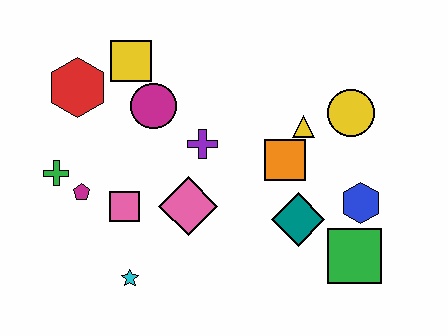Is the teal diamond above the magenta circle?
No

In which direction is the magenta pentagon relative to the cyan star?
The magenta pentagon is above the cyan star.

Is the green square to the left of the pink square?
No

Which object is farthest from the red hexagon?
The green square is farthest from the red hexagon.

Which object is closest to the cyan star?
The pink square is closest to the cyan star.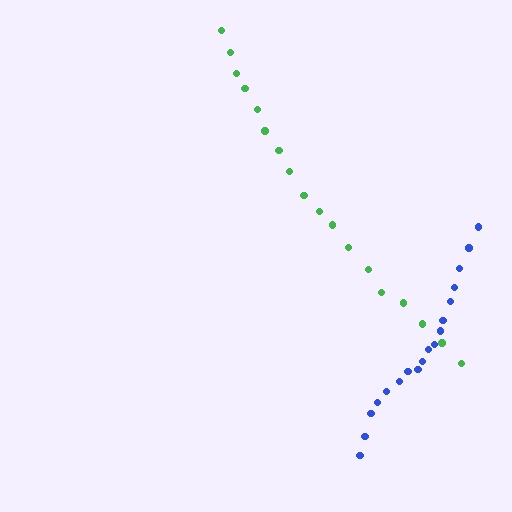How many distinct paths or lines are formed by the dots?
There are 2 distinct paths.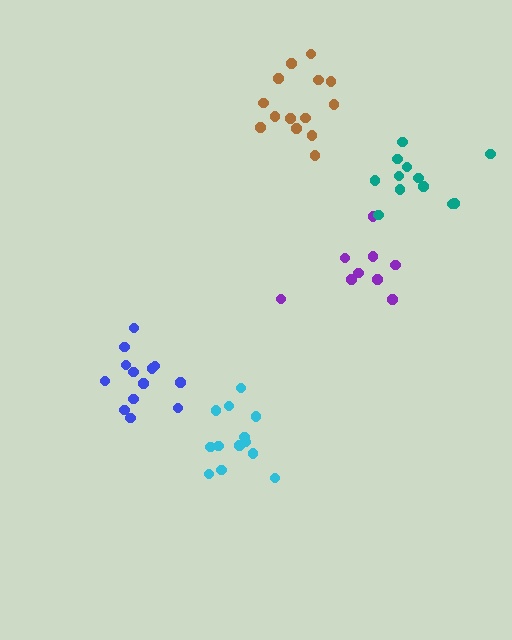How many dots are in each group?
Group 1: 13 dots, Group 2: 14 dots, Group 3: 13 dots, Group 4: 9 dots, Group 5: 12 dots (61 total).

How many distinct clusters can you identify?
There are 5 distinct clusters.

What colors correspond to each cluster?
The clusters are colored: cyan, brown, blue, purple, teal.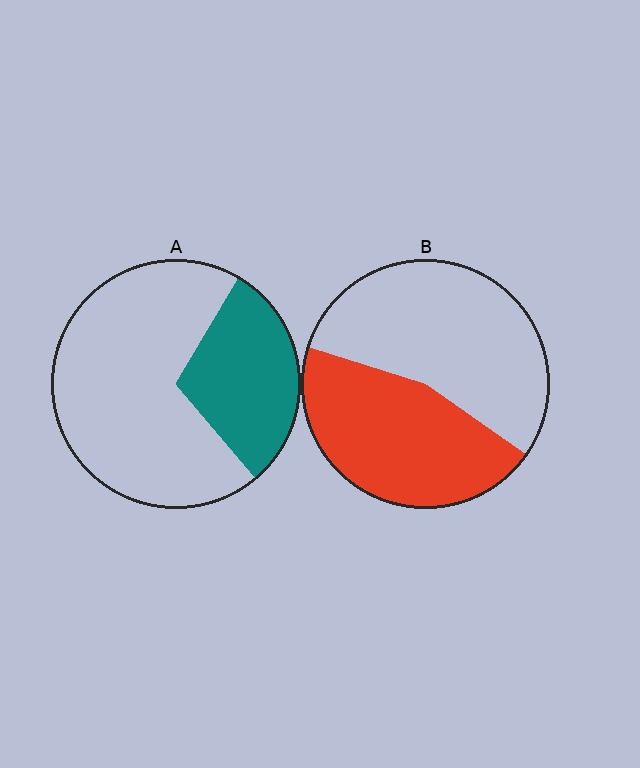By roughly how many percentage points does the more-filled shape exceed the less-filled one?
By roughly 15 percentage points (B over A).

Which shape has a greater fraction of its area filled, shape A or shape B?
Shape B.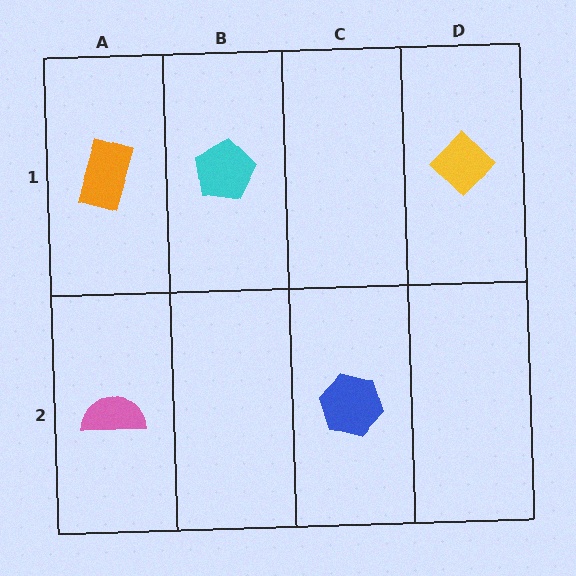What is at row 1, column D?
A yellow diamond.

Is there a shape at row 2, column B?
No, that cell is empty.